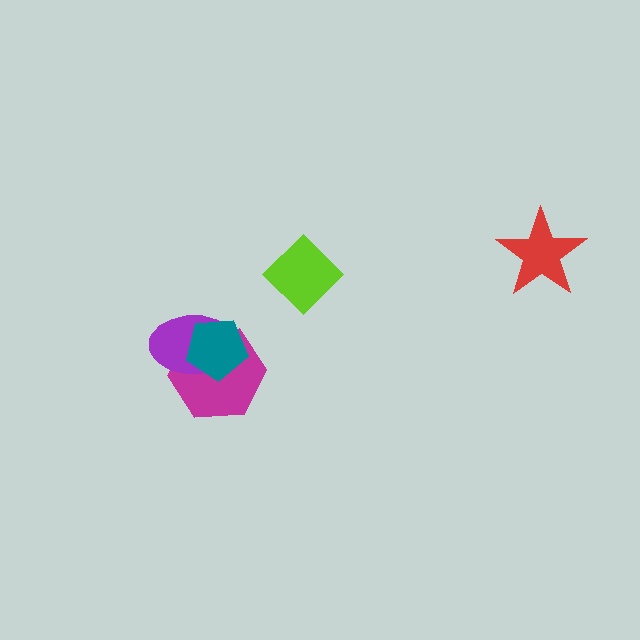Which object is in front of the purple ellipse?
The teal pentagon is in front of the purple ellipse.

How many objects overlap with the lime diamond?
0 objects overlap with the lime diamond.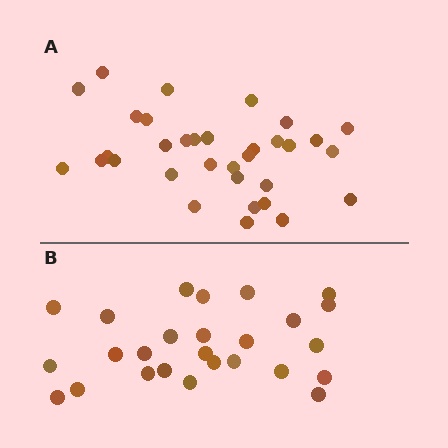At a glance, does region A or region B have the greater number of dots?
Region A (the top region) has more dots.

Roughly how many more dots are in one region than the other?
Region A has roughly 8 or so more dots than region B.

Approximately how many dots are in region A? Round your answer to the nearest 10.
About 30 dots. (The exact count is 33, which rounds to 30.)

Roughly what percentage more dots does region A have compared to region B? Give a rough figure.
About 25% more.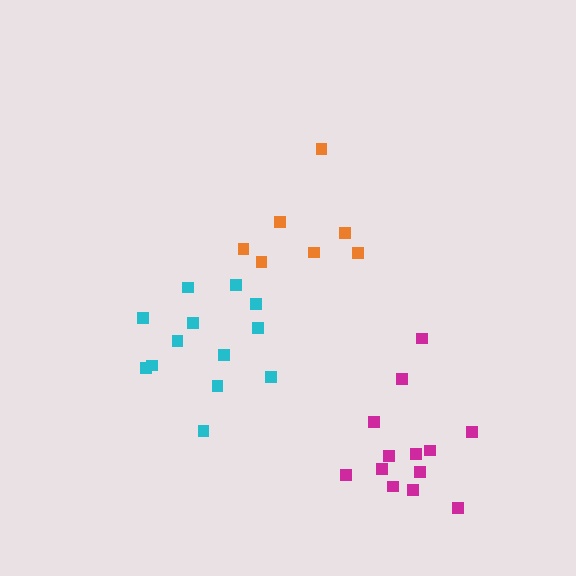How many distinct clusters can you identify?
There are 3 distinct clusters.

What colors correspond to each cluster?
The clusters are colored: orange, magenta, cyan.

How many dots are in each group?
Group 1: 7 dots, Group 2: 13 dots, Group 3: 13 dots (33 total).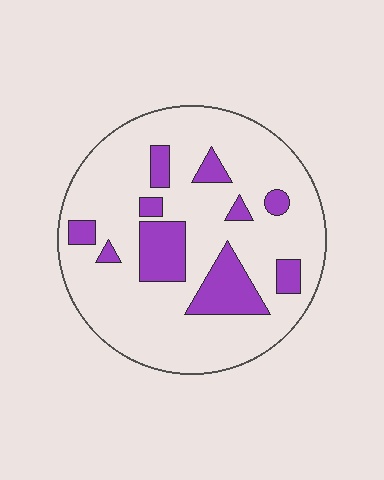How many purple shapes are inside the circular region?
10.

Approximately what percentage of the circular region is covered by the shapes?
Approximately 20%.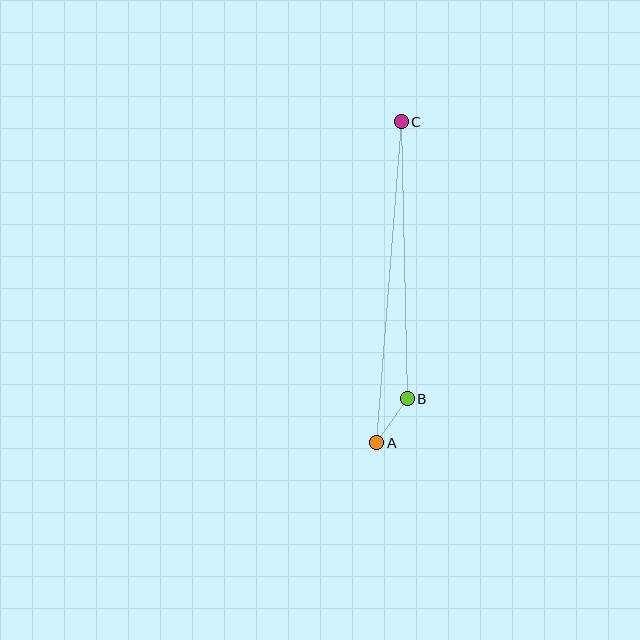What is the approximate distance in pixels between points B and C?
The distance between B and C is approximately 277 pixels.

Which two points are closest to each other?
Points A and B are closest to each other.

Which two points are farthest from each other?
Points A and C are farthest from each other.